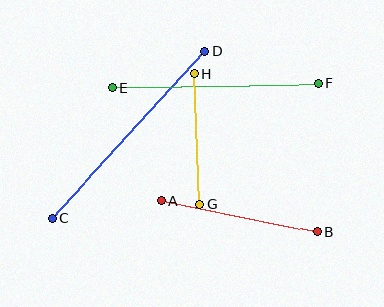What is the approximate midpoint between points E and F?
The midpoint is at approximately (215, 86) pixels.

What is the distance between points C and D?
The distance is approximately 225 pixels.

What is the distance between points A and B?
The distance is approximately 159 pixels.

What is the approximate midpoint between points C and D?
The midpoint is at approximately (128, 134) pixels.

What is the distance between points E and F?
The distance is approximately 206 pixels.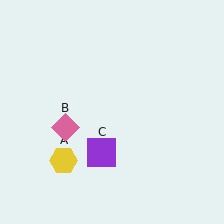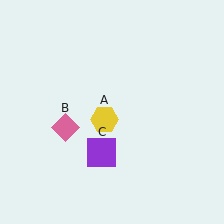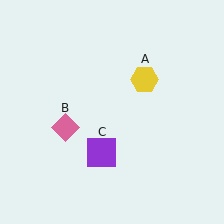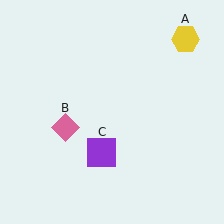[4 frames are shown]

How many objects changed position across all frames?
1 object changed position: yellow hexagon (object A).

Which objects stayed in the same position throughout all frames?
Pink diamond (object B) and purple square (object C) remained stationary.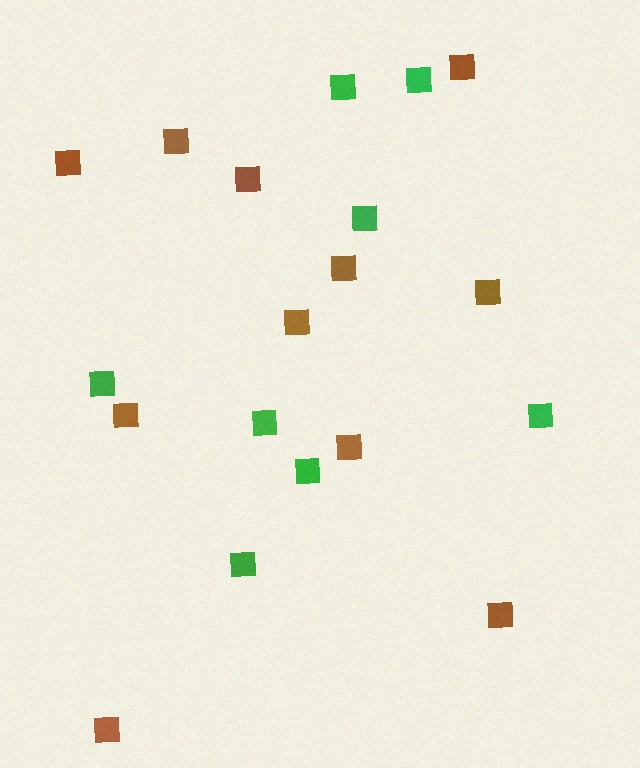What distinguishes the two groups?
There are 2 groups: one group of brown squares (11) and one group of green squares (8).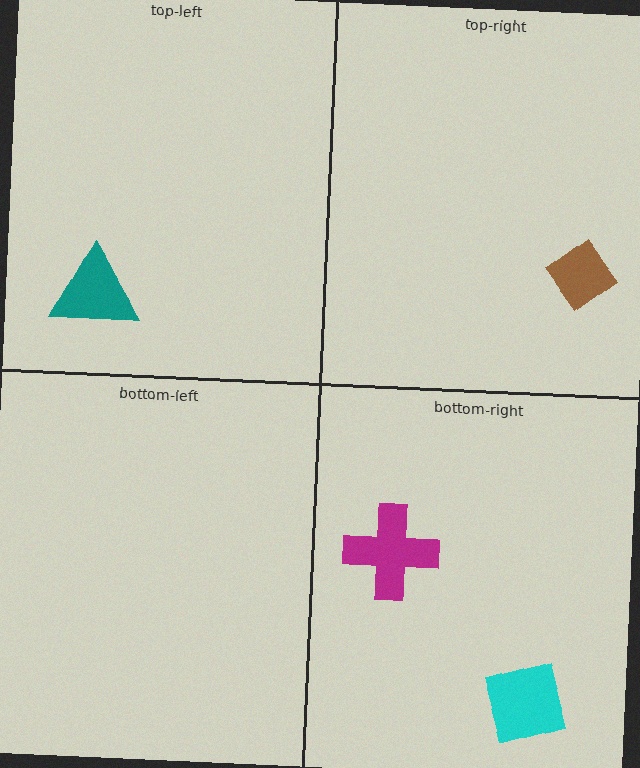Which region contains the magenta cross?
The bottom-right region.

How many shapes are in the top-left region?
1.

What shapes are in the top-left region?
The teal triangle.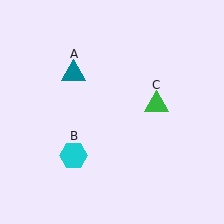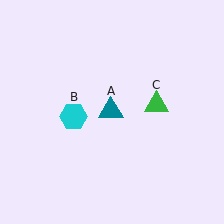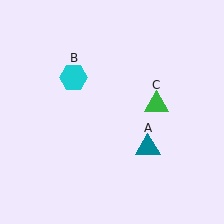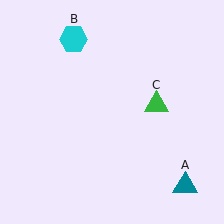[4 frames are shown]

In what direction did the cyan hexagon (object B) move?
The cyan hexagon (object B) moved up.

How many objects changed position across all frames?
2 objects changed position: teal triangle (object A), cyan hexagon (object B).